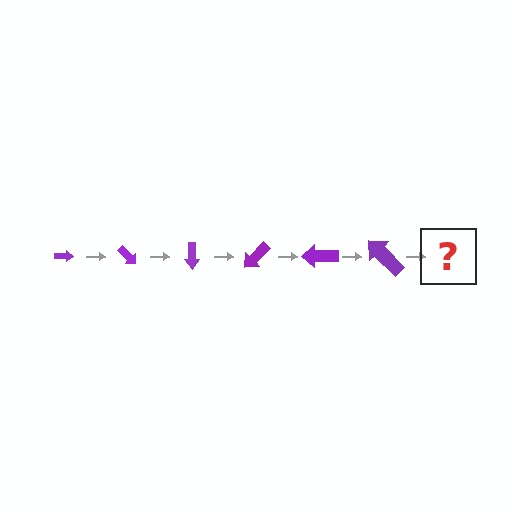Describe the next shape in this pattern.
It should be an arrow, larger than the previous one and rotated 270 degrees from the start.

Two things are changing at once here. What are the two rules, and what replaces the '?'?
The two rules are that the arrow grows larger each step and it rotates 45 degrees each step. The '?' should be an arrow, larger than the previous one and rotated 270 degrees from the start.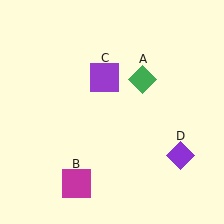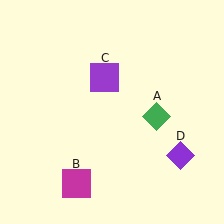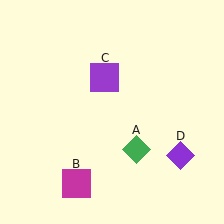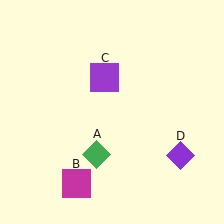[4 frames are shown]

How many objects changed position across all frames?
1 object changed position: green diamond (object A).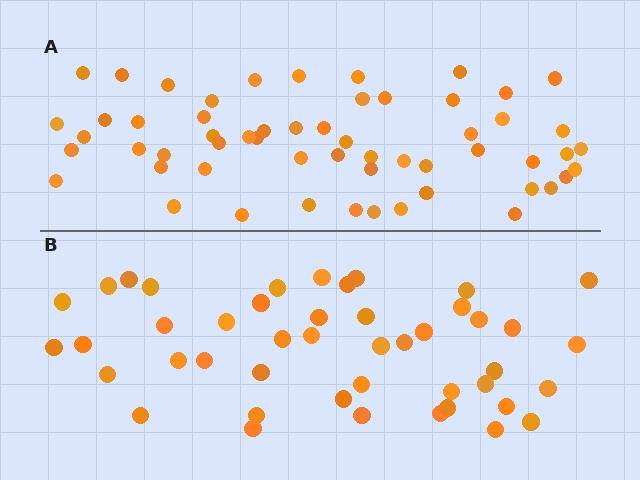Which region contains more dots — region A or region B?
Region A (the top region) has more dots.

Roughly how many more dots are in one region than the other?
Region A has roughly 12 or so more dots than region B.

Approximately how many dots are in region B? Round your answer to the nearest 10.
About 40 dots. (The exact count is 45, which rounds to 40.)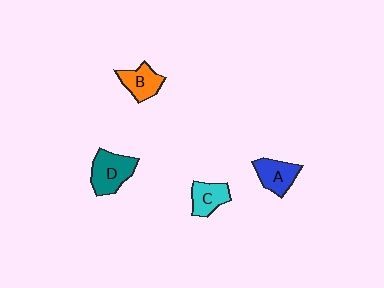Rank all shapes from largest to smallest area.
From largest to smallest: D (teal), A (blue), B (orange), C (cyan).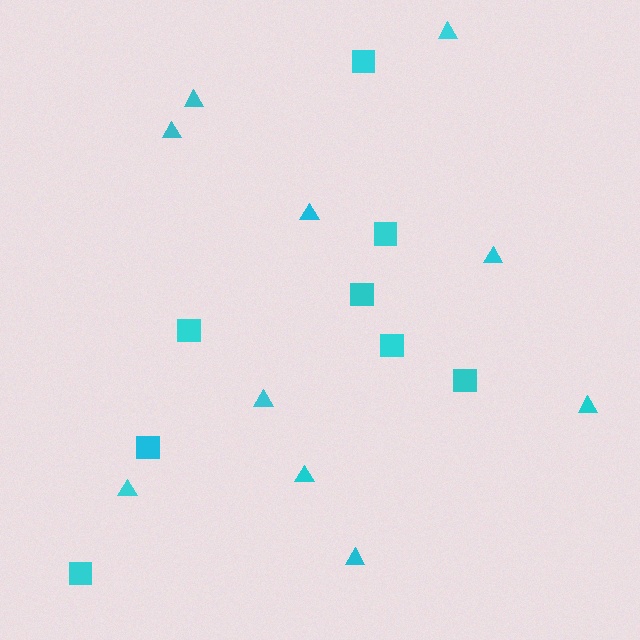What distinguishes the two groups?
There are 2 groups: one group of squares (8) and one group of triangles (10).